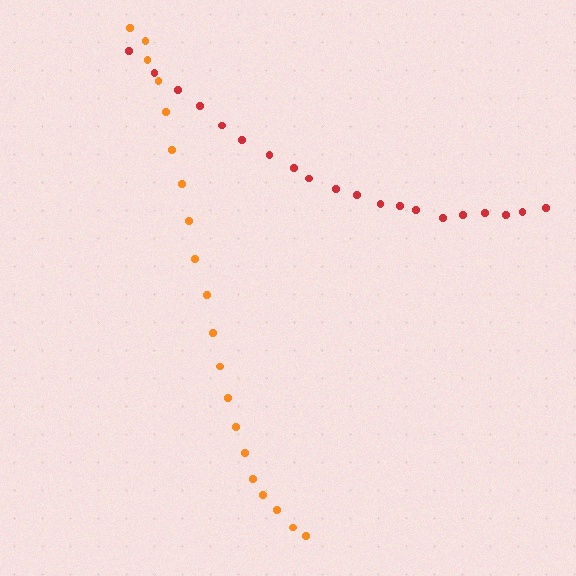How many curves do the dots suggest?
There are 2 distinct paths.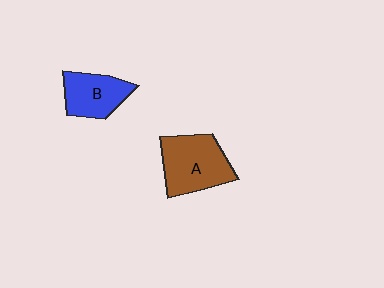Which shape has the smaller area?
Shape B (blue).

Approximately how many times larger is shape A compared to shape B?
Approximately 1.4 times.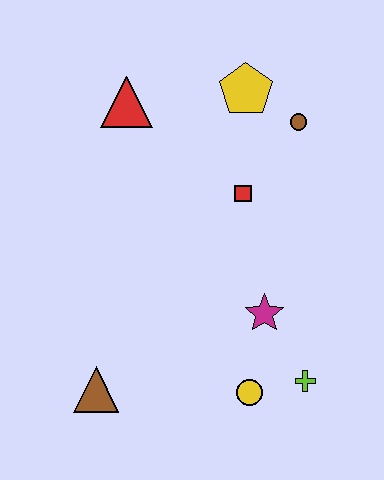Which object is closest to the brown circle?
The yellow pentagon is closest to the brown circle.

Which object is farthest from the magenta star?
The red triangle is farthest from the magenta star.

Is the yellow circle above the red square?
No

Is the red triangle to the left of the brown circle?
Yes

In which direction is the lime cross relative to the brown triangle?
The lime cross is to the right of the brown triangle.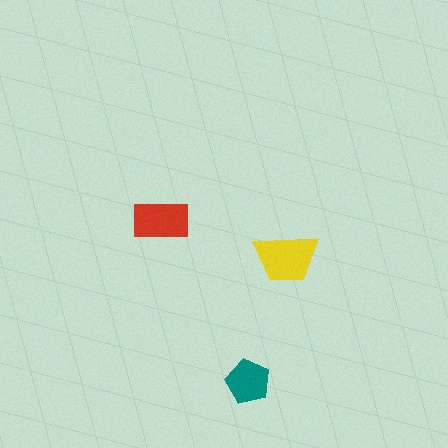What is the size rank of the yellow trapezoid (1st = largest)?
1st.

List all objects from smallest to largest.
The teal pentagon, the red rectangle, the yellow trapezoid.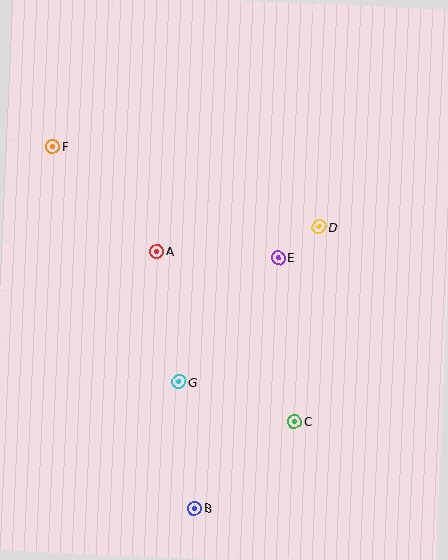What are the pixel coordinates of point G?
Point G is at (179, 382).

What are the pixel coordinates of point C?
Point C is at (294, 422).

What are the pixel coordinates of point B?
Point B is at (195, 508).